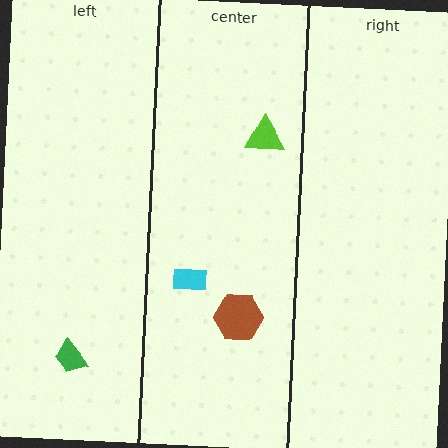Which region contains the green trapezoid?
The left region.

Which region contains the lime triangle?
The center region.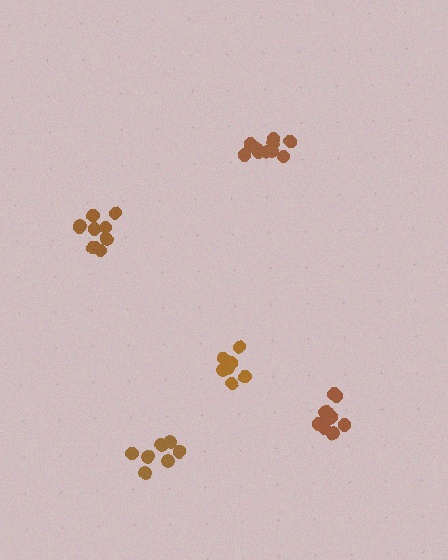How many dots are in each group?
Group 1: 7 dots, Group 2: 7 dots, Group 3: 10 dots, Group 4: 11 dots, Group 5: 10 dots (45 total).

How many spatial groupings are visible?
There are 5 spatial groupings.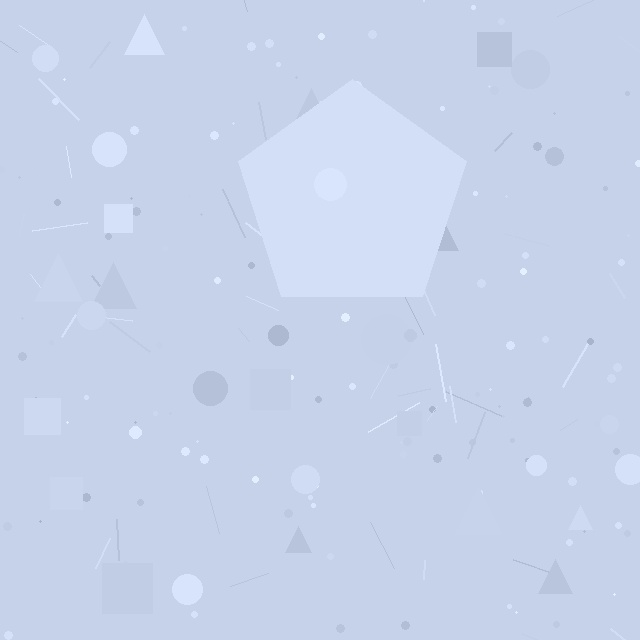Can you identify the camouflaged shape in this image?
The camouflaged shape is a pentagon.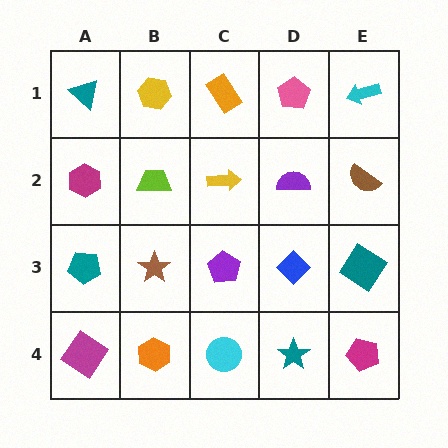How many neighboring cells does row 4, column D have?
3.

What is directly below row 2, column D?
A blue diamond.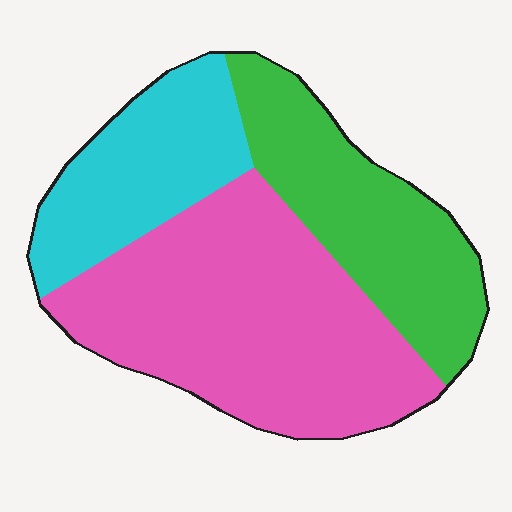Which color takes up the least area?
Cyan, at roughly 25%.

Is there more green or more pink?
Pink.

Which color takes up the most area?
Pink, at roughly 50%.